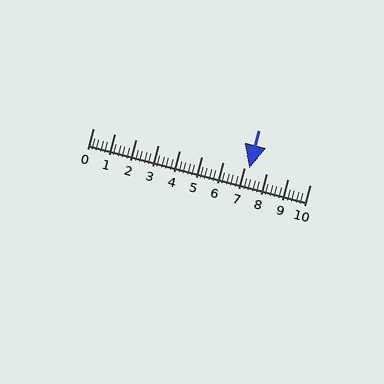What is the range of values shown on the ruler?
The ruler shows values from 0 to 10.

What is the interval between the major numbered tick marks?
The major tick marks are spaced 1 units apart.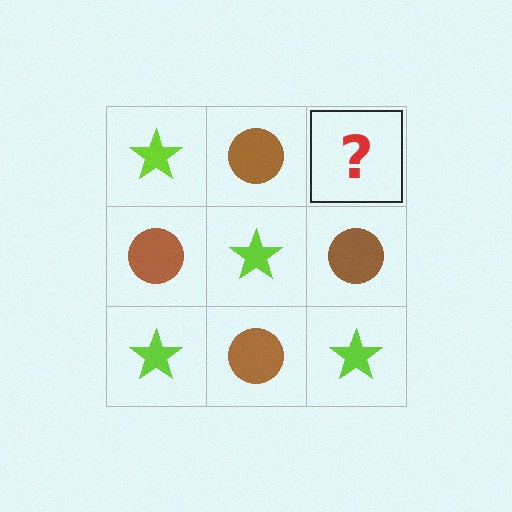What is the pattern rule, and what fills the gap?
The rule is that it alternates lime star and brown circle in a checkerboard pattern. The gap should be filled with a lime star.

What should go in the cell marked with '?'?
The missing cell should contain a lime star.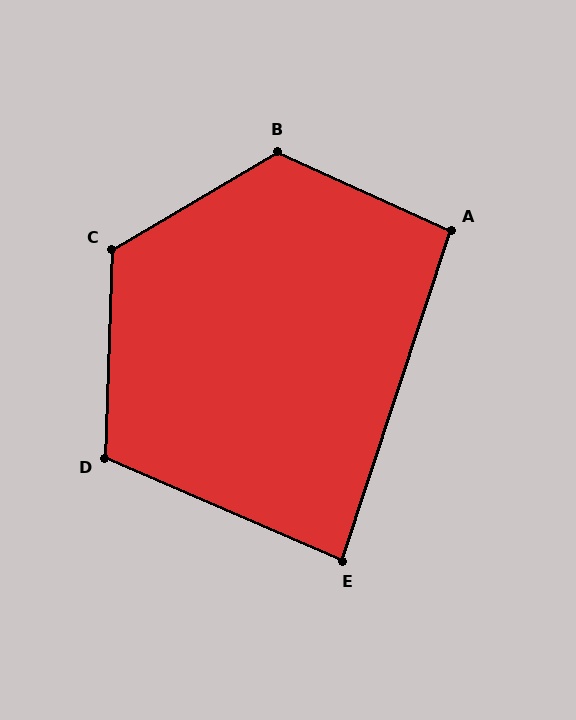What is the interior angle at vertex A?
Approximately 96 degrees (obtuse).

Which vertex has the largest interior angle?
B, at approximately 125 degrees.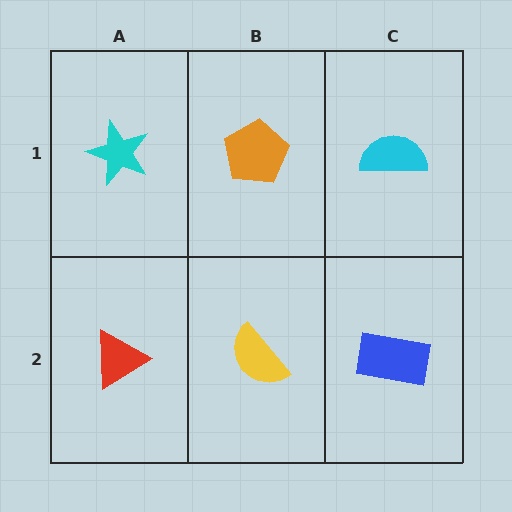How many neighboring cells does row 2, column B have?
3.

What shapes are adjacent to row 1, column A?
A red triangle (row 2, column A), an orange pentagon (row 1, column B).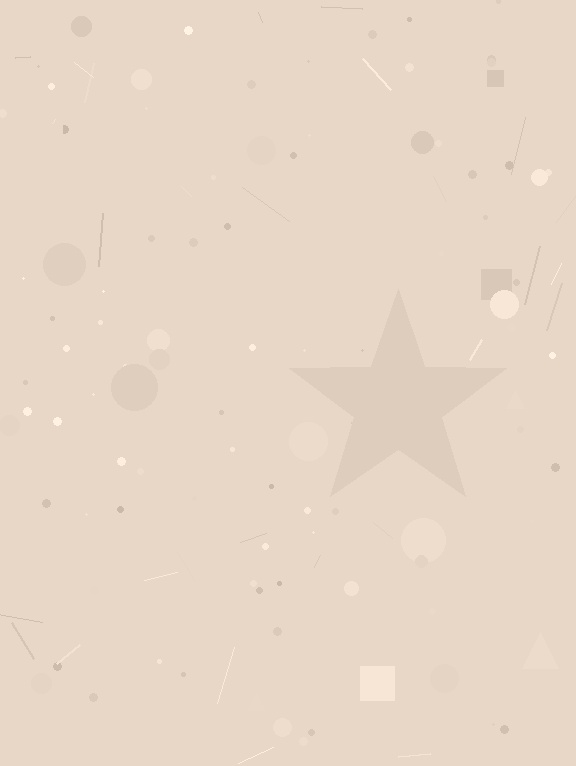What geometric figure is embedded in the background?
A star is embedded in the background.